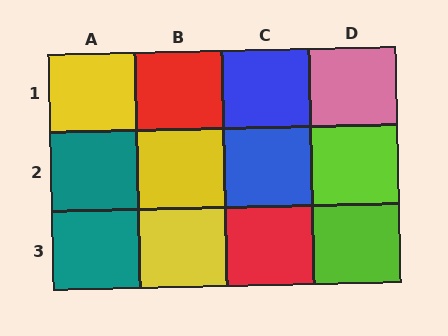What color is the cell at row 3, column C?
Red.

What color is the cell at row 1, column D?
Pink.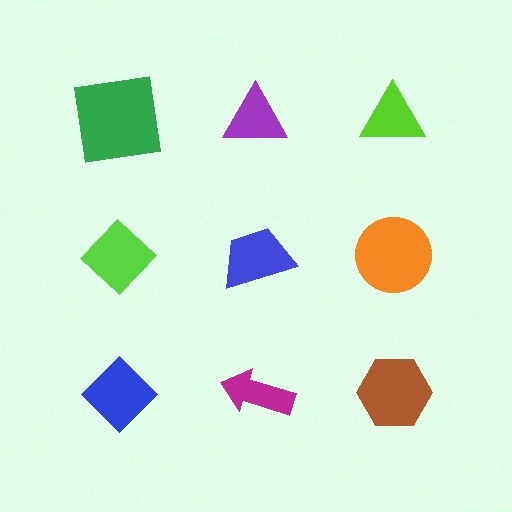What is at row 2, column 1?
A lime diamond.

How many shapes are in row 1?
3 shapes.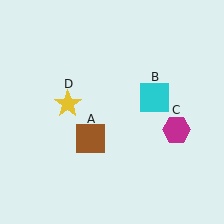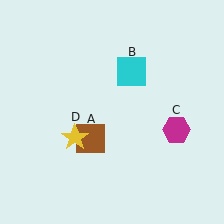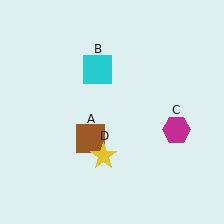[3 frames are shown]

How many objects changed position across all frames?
2 objects changed position: cyan square (object B), yellow star (object D).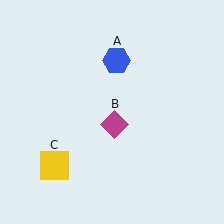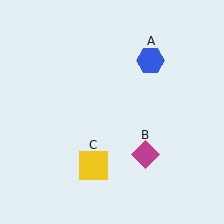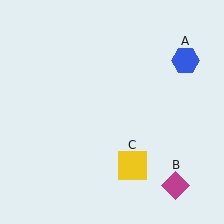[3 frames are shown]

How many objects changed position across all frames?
3 objects changed position: blue hexagon (object A), magenta diamond (object B), yellow square (object C).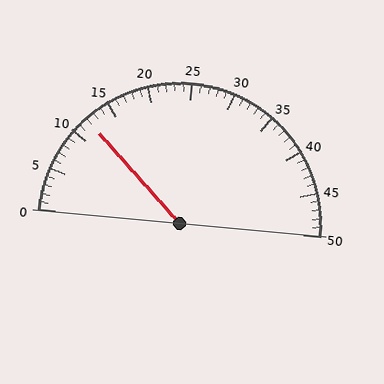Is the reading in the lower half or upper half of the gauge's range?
The reading is in the lower half of the range (0 to 50).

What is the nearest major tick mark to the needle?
The nearest major tick mark is 10.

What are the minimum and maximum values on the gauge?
The gauge ranges from 0 to 50.